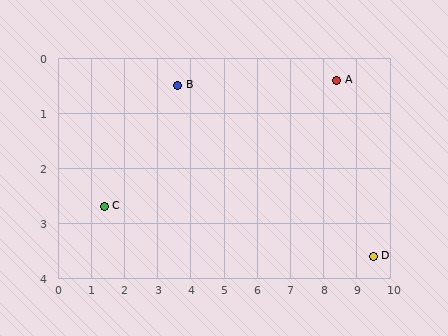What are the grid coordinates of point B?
Point B is at approximately (3.6, 0.5).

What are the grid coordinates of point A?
Point A is at approximately (8.4, 0.4).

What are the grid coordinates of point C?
Point C is at approximately (1.4, 2.7).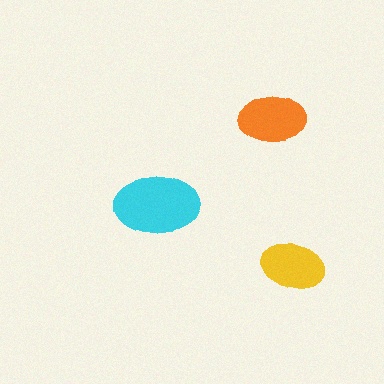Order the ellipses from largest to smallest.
the cyan one, the orange one, the yellow one.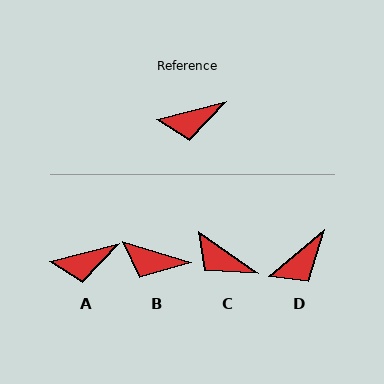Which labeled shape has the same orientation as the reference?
A.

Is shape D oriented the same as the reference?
No, it is off by about 25 degrees.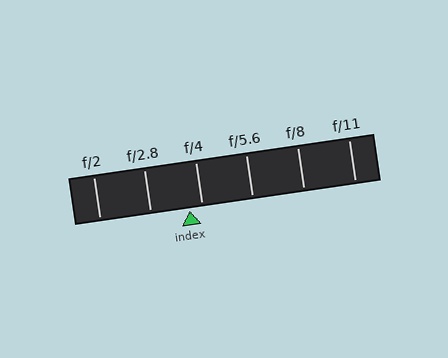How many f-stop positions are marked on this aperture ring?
There are 6 f-stop positions marked.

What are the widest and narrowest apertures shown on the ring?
The widest aperture shown is f/2 and the narrowest is f/11.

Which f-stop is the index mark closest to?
The index mark is closest to f/4.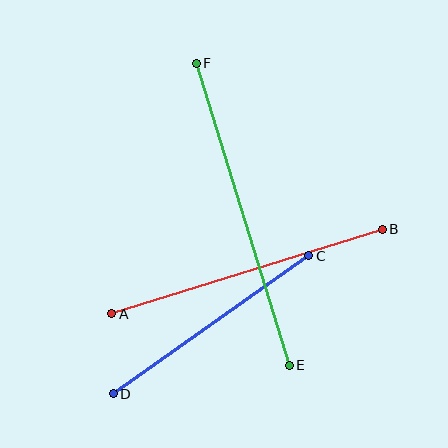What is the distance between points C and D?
The distance is approximately 239 pixels.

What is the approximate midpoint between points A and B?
The midpoint is at approximately (247, 272) pixels.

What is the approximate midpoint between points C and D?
The midpoint is at approximately (211, 325) pixels.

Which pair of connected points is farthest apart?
Points E and F are farthest apart.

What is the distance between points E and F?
The distance is approximately 316 pixels.